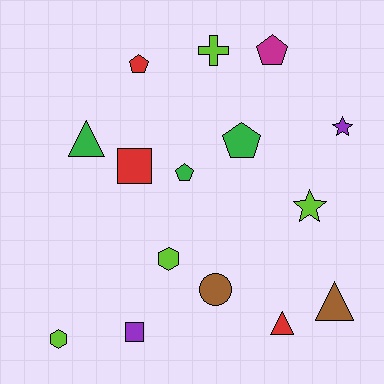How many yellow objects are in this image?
There are no yellow objects.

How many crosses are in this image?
There is 1 cross.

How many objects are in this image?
There are 15 objects.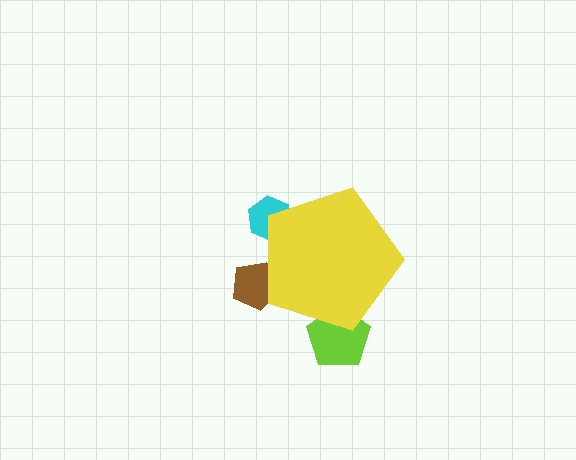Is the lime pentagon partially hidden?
Yes, the lime pentagon is partially hidden behind the yellow pentagon.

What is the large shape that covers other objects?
A yellow pentagon.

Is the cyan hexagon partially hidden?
Yes, the cyan hexagon is partially hidden behind the yellow pentagon.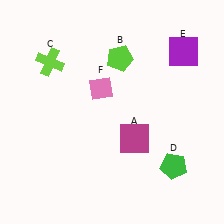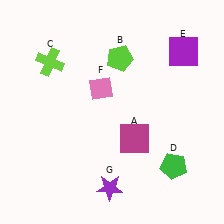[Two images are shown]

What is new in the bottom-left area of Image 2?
A purple star (G) was added in the bottom-left area of Image 2.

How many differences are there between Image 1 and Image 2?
There is 1 difference between the two images.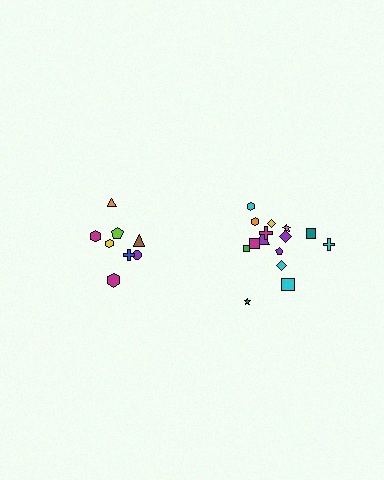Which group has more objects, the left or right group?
The right group.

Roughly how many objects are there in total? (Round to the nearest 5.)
Roughly 25 objects in total.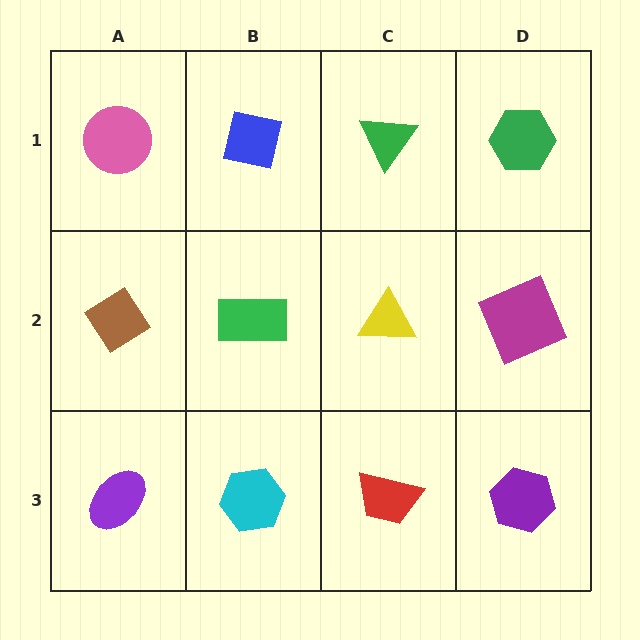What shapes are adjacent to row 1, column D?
A magenta square (row 2, column D), a green triangle (row 1, column C).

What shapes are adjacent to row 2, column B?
A blue square (row 1, column B), a cyan hexagon (row 3, column B), a brown diamond (row 2, column A), a yellow triangle (row 2, column C).